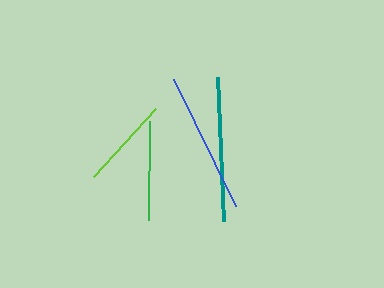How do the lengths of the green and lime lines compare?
The green and lime lines are approximately the same length.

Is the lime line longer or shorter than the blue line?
The blue line is longer than the lime line.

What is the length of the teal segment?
The teal segment is approximately 144 pixels long.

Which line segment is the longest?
The teal line is the longest at approximately 144 pixels.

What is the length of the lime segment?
The lime segment is approximately 92 pixels long.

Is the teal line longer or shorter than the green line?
The teal line is longer than the green line.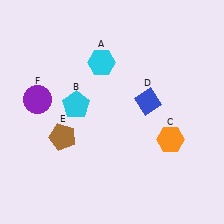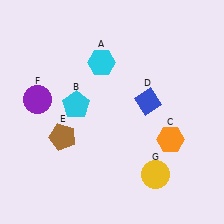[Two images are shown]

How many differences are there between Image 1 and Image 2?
There is 1 difference between the two images.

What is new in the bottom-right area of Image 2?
A yellow circle (G) was added in the bottom-right area of Image 2.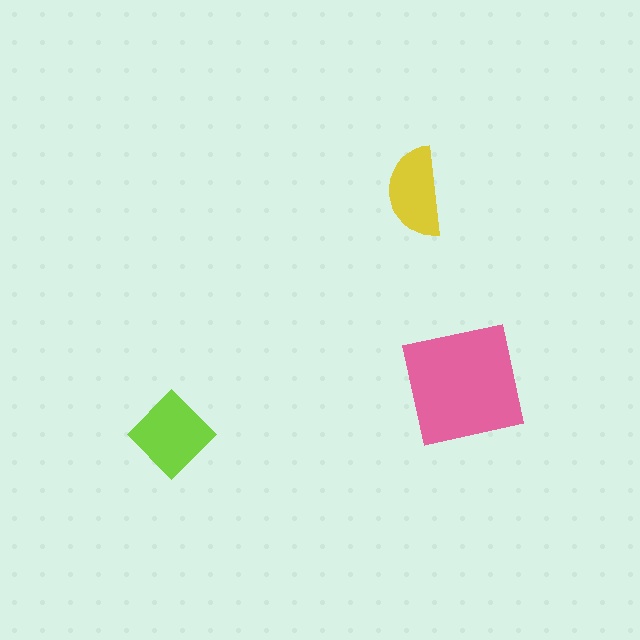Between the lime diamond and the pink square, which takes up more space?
The pink square.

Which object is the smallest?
The yellow semicircle.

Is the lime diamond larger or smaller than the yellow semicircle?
Larger.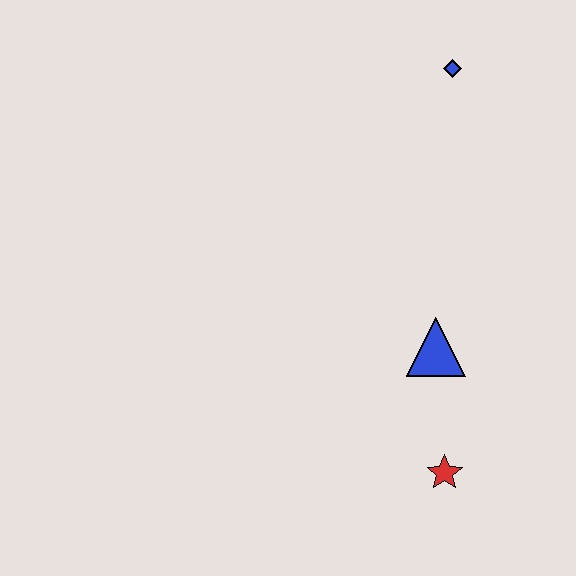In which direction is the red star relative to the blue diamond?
The red star is below the blue diamond.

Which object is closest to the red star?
The blue triangle is closest to the red star.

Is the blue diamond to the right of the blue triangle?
Yes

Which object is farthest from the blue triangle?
The blue diamond is farthest from the blue triangle.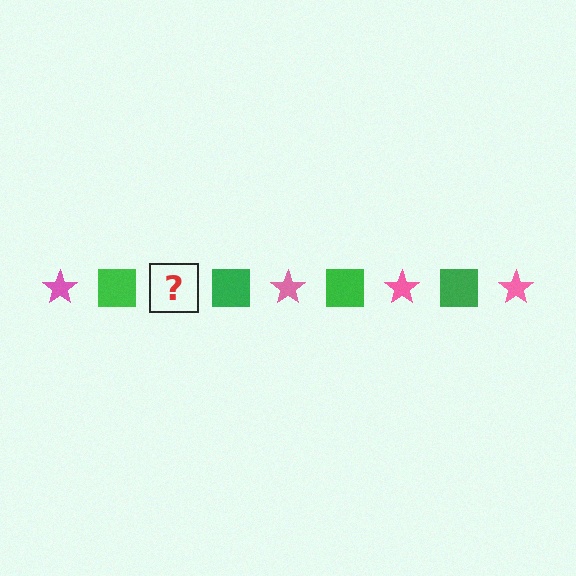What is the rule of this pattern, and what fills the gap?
The rule is that the pattern alternates between pink star and green square. The gap should be filled with a pink star.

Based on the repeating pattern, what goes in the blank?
The blank should be a pink star.